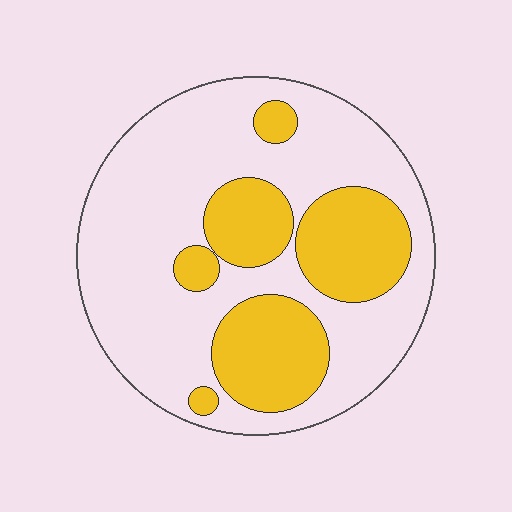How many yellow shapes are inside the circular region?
6.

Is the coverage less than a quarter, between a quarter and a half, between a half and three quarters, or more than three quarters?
Between a quarter and a half.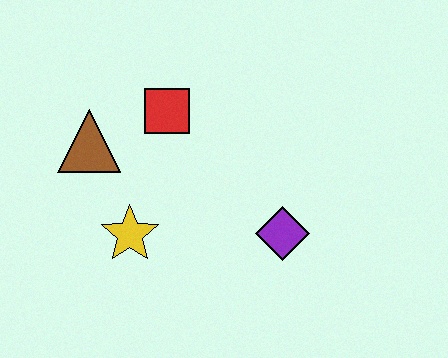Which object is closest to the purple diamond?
The yellow star is closest to the purple diamond.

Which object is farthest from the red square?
The purple diamond is farthest from the red square.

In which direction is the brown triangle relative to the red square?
The brown triangle is to the left of the red square.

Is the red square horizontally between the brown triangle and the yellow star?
No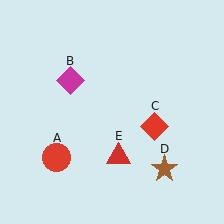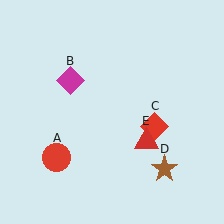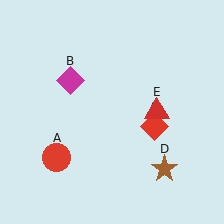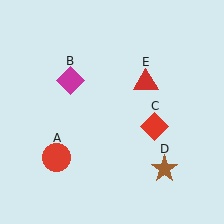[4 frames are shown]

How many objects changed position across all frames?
1 object changed position: red triangle (object E).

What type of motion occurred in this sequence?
The red triangle (object E) rotated counterclockwise around the center of the scene.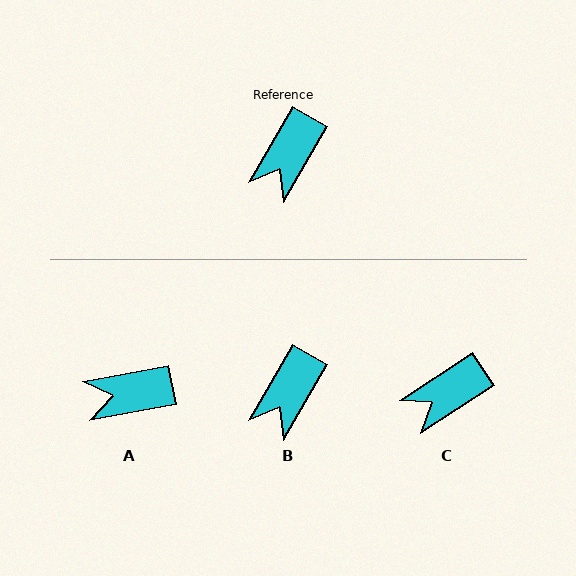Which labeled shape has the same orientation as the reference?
B.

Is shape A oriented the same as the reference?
No, it is off by about 50 degrees.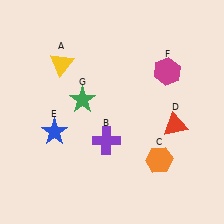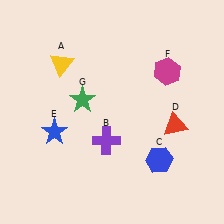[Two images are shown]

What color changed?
The hexagon (C) changed from orange in Image 1 to blue in Image 2.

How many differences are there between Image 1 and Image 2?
There is 1 difference between the two images.